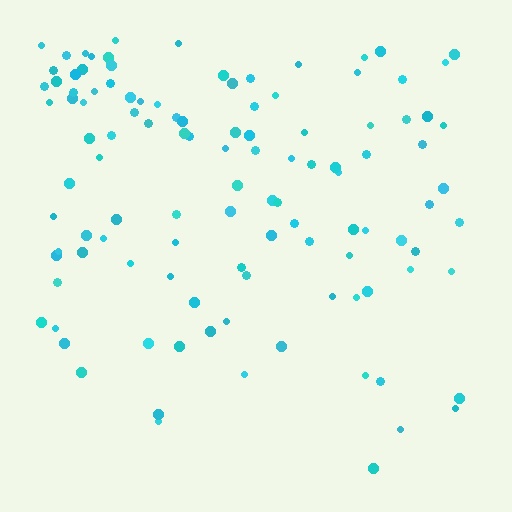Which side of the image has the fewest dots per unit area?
The bottom.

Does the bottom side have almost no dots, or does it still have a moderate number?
Still a moderate number, just noticeably fewer than the top.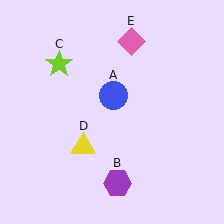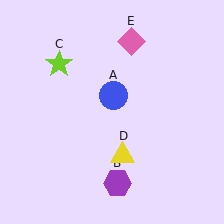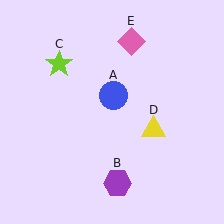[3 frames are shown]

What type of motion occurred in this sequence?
The yellow triangle (object D) rotated counterclockwise around the center of the scene.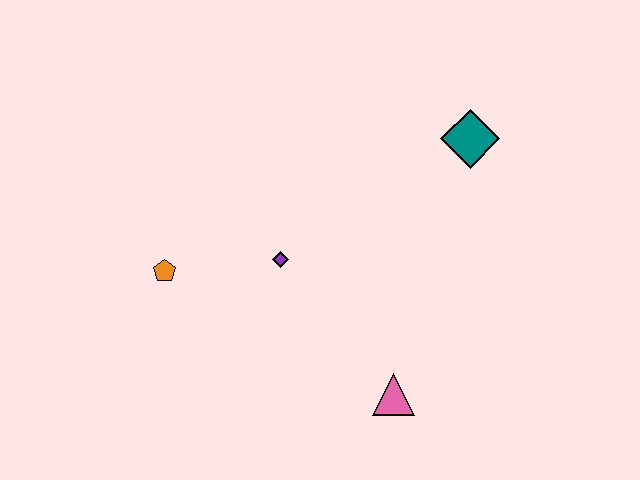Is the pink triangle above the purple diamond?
No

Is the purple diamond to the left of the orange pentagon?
No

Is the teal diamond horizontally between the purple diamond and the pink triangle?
No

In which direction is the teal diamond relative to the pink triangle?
The teal diamond is above the pink triangle.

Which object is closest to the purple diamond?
The orange pentagon is closest to the purple diamond.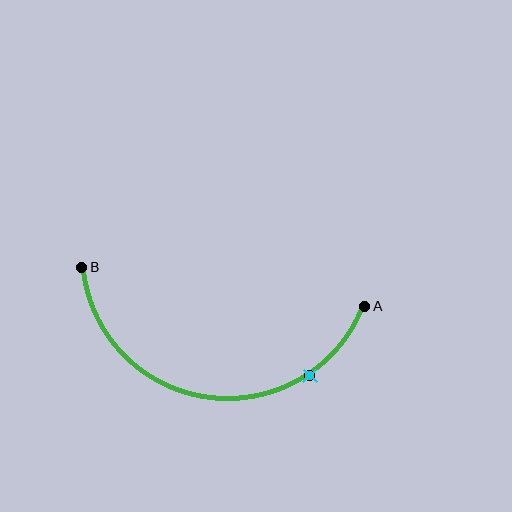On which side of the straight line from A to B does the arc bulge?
The arc bulges below the straight line connecting A and B.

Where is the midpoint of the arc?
The arc midpoint is the point on the curve farthest from the straight line joining A and B. It sits below that line.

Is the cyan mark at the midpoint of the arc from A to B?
No. The cyan mark lies on the arc but is closer to endpoint A. The arc midpoint would be at the point on the curve equidistant along the arc from both A and B.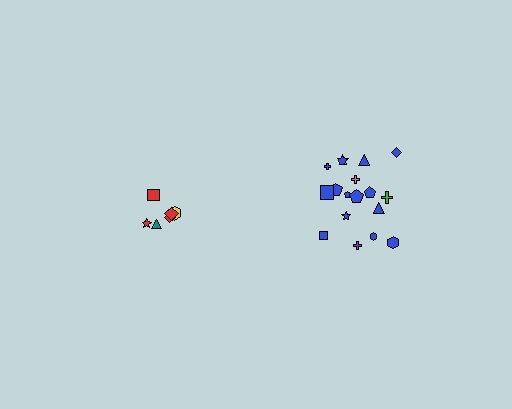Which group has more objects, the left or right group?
The right group.